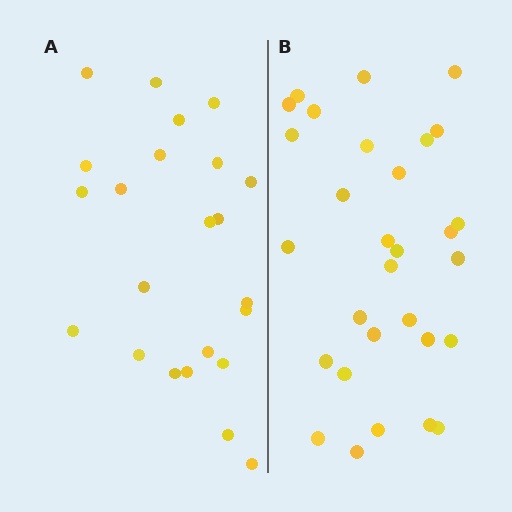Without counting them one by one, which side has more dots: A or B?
Region B (the right region) has more dots.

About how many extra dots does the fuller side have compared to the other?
Region B has roughly 8 or so more dots than region A.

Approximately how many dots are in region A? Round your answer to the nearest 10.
About 20 dots. (The exact count is 23, which rounds to 20.)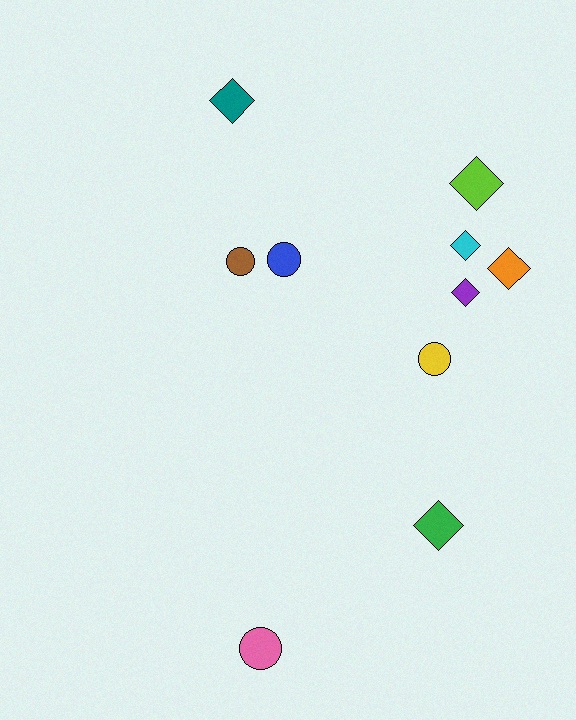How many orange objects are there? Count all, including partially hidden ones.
There is 1 orange object.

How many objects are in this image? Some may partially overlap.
There are 10 objects.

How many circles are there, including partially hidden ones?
There are 4 circles.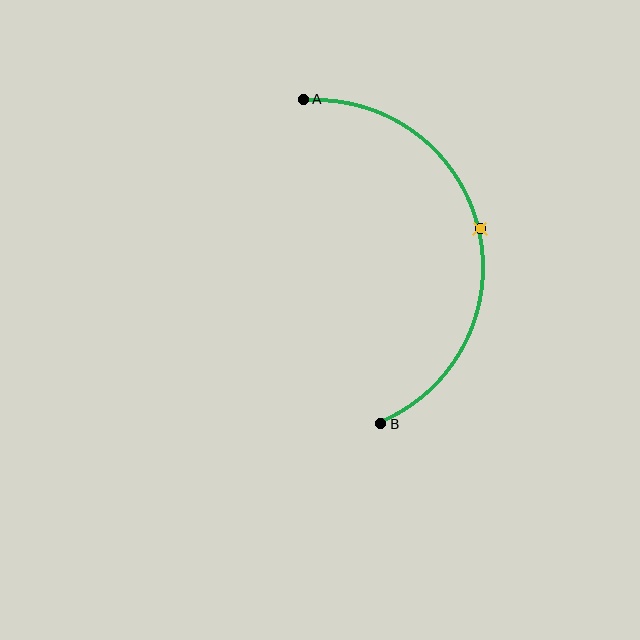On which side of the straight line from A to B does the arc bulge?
The arc bulges to the right of the straight line connecting A and B.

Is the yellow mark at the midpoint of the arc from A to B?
Yes. The yellow mark lies on the arc at equal arc-length from both A and B — it is the arc midpoint.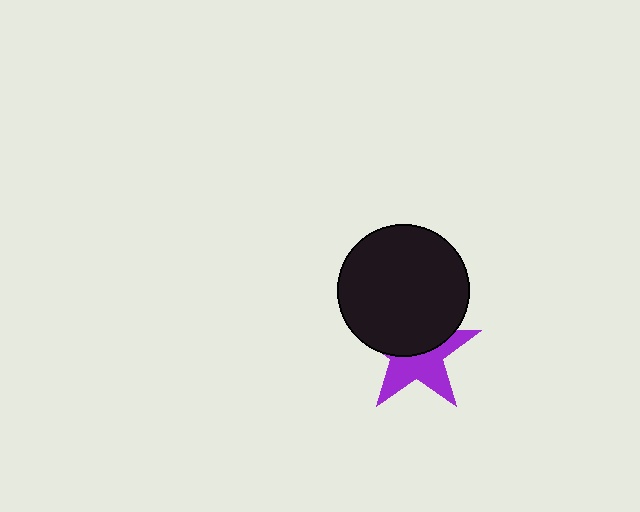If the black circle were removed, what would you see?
You would see the complete purple star.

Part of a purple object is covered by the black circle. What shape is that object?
It is a star.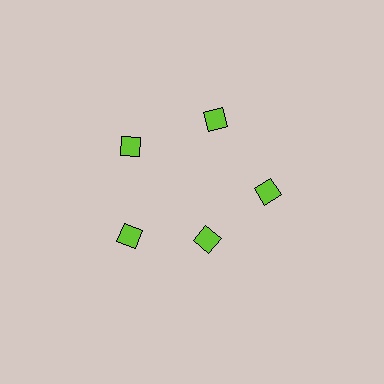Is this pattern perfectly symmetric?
No. The 5 lime diamonds are arranged in a ring, but one element near the 5 o'clock position is pulled inward toward the center, breaking the 5-fold rotational symmetry.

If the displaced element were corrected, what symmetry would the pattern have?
It would have 5-fold rotational symmetry — the pattern would map onto itself every 72 degrees.